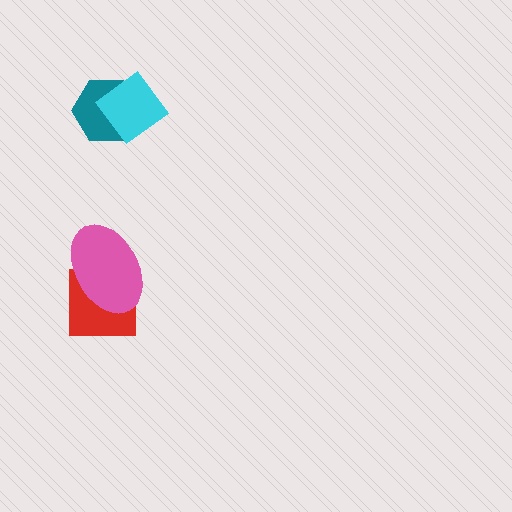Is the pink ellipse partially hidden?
No, no other shape covers it.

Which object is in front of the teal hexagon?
The cyan diamond is in front of the teal hexagon.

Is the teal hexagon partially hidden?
Yes, it is partially covered by another shape.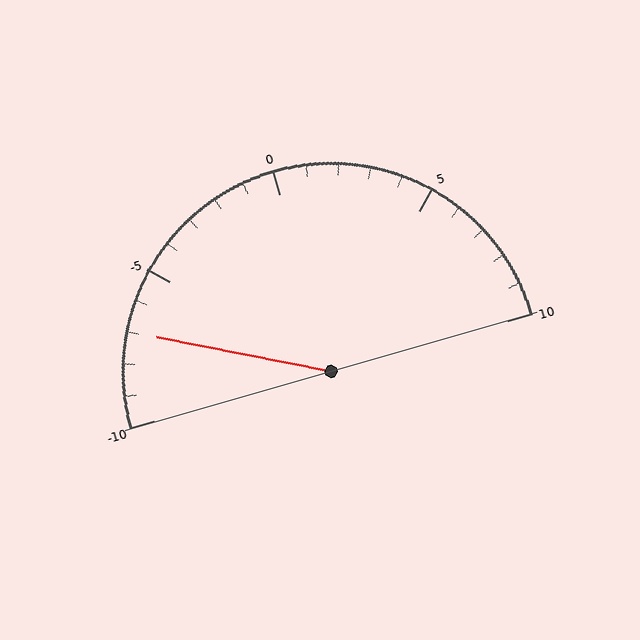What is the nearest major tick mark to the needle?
The nearest major tick mark is -5.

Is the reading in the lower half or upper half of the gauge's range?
The reading is in the lower half of the range (-10 to 10).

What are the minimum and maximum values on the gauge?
The gauge ranges from -10 to 10.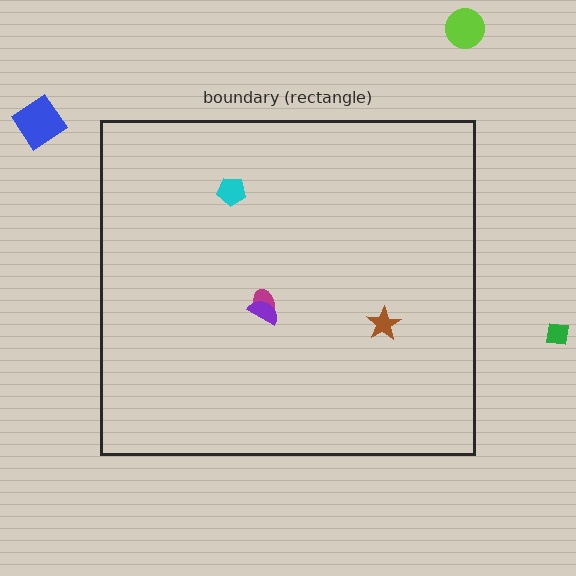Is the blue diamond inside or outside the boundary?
Outside.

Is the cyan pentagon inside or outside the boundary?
Inside.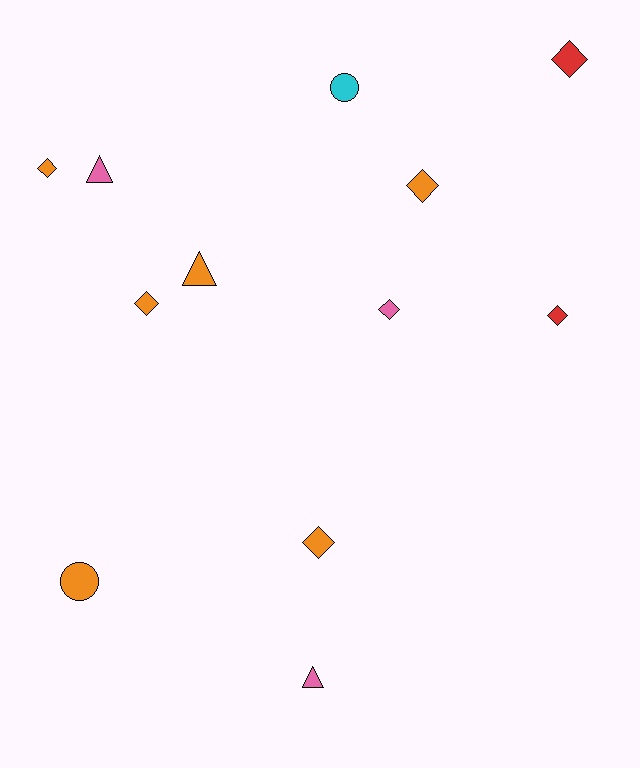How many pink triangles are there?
There are 2 pink triangles.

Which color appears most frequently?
Orange, with 6 objects.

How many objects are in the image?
There are 12 objects.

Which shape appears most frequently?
Diamond, with 7 objects.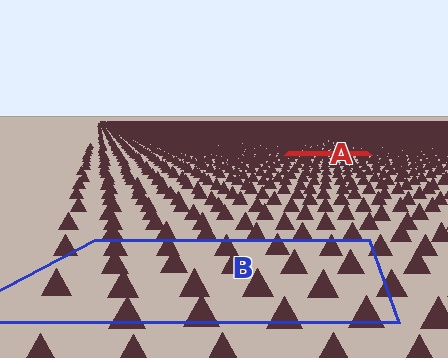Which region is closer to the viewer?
Region B is closer. The texture elements there are larger and more spread out.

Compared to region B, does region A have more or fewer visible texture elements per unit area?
Region A has more texture elements per unit area — they are packed more densely because it is farther away.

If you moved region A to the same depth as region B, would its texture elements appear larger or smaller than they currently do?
They would appear larger. At a closer depth, the same texture elements are projected at a bigger on-screen size.